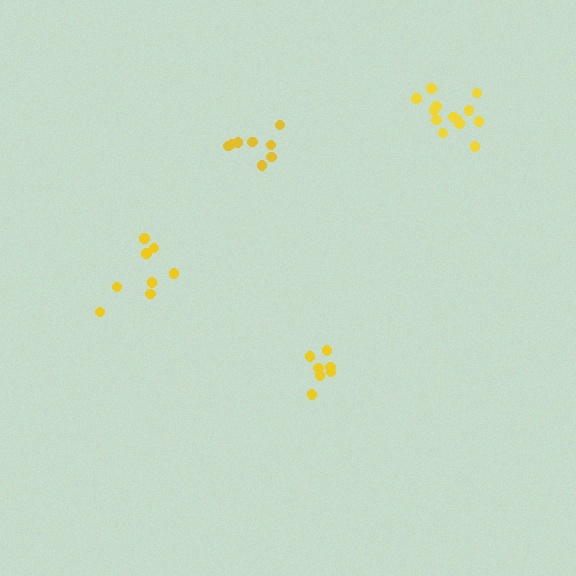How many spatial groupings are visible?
There are 4 spatial groupings.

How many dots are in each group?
Group 1: 7 dots, Group 2: 8 dots, Group 3: 8 dots, Group 4: 13 dots (36 total).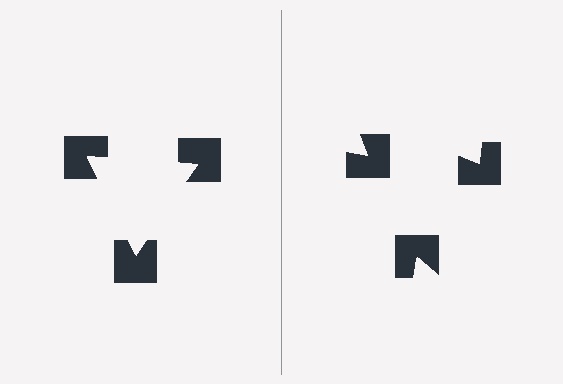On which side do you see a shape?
An illusory triangle appears on the left side. On the right side the wedge cuts are rotated, so no coherent shape forms.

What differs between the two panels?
The notched squares are positioned identically on both sides; only the wedge orientations differ. On the left they align to a triangle; on the right they are misaligned.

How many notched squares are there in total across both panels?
6 — 3 on each side.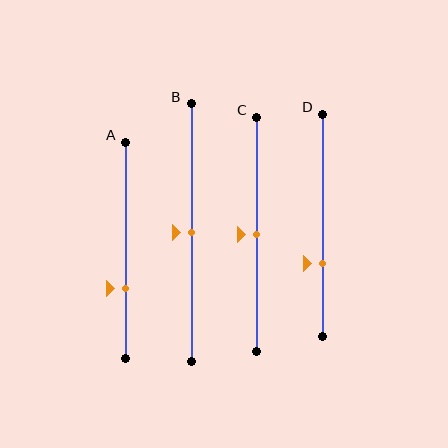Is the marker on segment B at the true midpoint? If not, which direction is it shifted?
Yes, the marker on segment B is at the true midpoint.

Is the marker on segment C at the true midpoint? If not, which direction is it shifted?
Yes, the marker on segment C is at the true midpoint.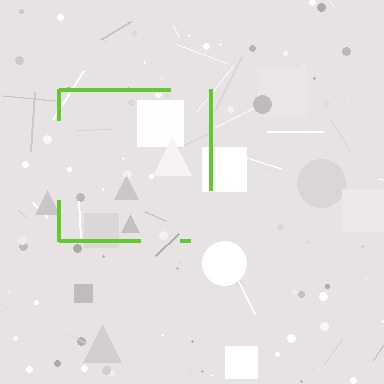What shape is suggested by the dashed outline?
The dashed outline suggests a square.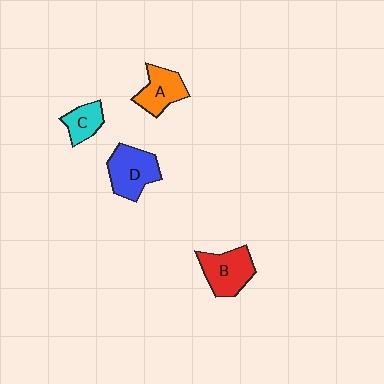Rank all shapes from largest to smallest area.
From largest to smallest: D (blue), B (red), A (orange), C (cyan).